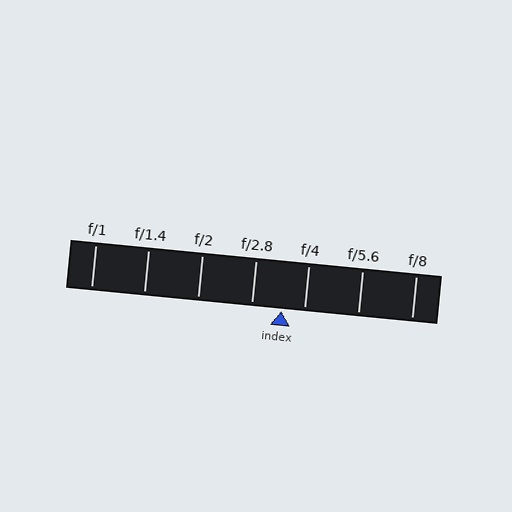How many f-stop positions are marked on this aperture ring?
There are 7 f-stop positions marked.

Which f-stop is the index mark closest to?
The index mark is closest to f/4.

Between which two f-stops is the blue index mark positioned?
The index mark is between f/2.8 and f/4.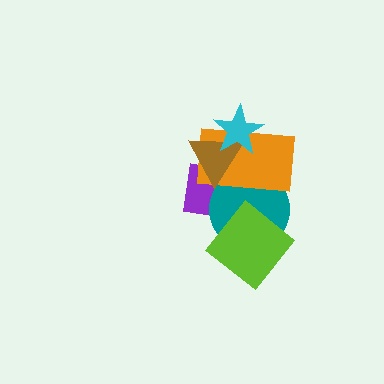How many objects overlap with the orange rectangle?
4 objects overlap with the orange rectangle.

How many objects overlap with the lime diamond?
1 object overlaps with the lime diamond.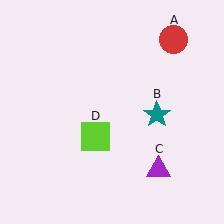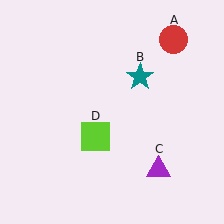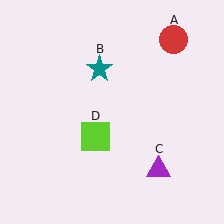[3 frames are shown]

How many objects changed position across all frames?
1 object changed position: teal star (object B).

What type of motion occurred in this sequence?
The teal star (object B) rotated counterclockwise around the center of the scene.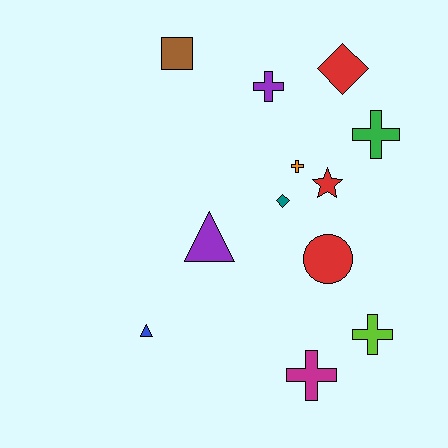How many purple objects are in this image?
There are 2 purple objects.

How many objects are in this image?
There are 12 objects.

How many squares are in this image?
There is 1 square.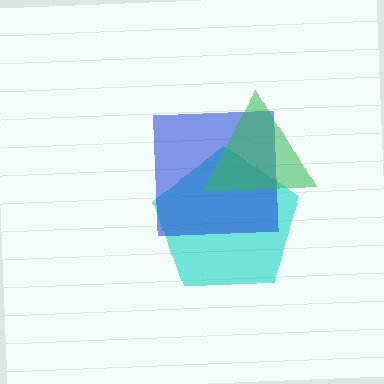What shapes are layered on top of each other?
The layered shapes are: a cyan pentagon, a blue square, a green triangle.